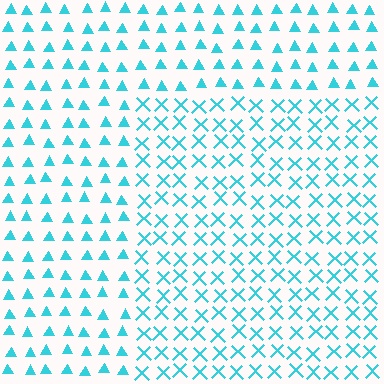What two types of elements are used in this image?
The image uses X marks inside the rectangle region and triangles outside it.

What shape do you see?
I see a rectangle.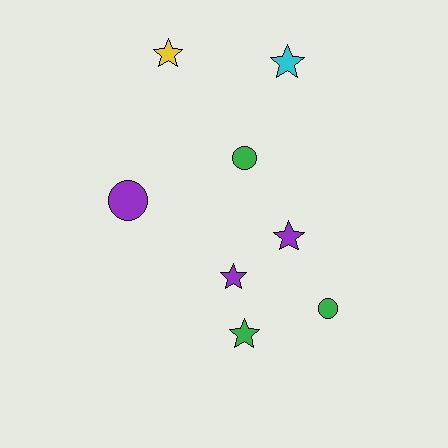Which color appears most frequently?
Purple, with 3 objects.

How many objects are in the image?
There are 8 objects.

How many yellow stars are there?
There is 1 yellow star.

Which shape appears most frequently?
Star, with 5 objects.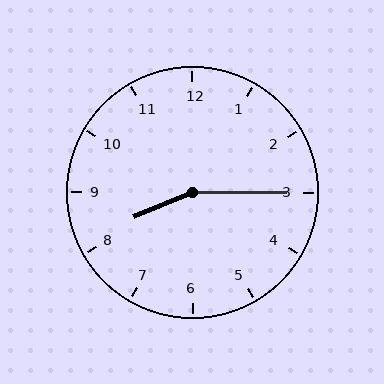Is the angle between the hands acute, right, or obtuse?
It is obtuse.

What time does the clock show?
8:15.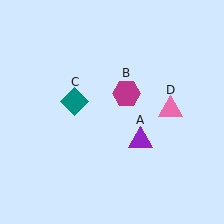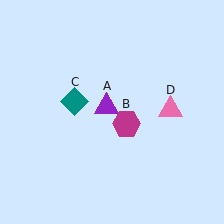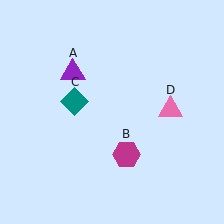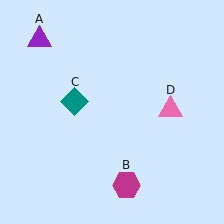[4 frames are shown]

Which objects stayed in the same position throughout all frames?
Teal diamond (object C) and pink triangle (object D) remained stationary.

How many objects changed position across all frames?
2 objects changed position: purple triangle (object A), magenta hexagon (object B).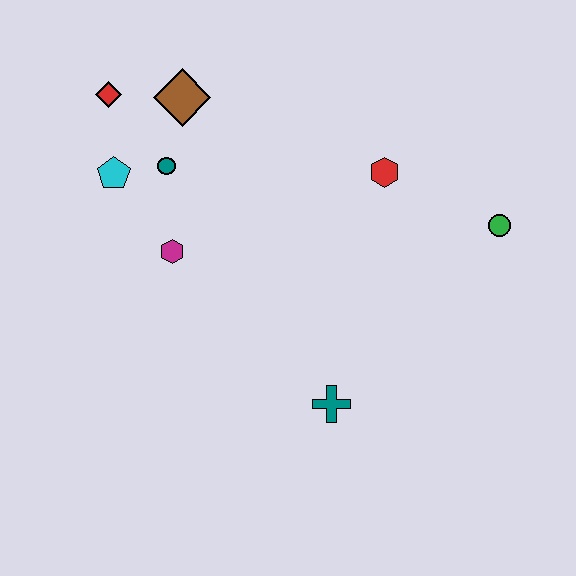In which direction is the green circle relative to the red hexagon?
The green circle is to the right of the red hexagon.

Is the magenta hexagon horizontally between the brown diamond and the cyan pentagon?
Yes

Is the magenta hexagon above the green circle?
No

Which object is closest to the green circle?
The red hexagon is closest to the green circle.